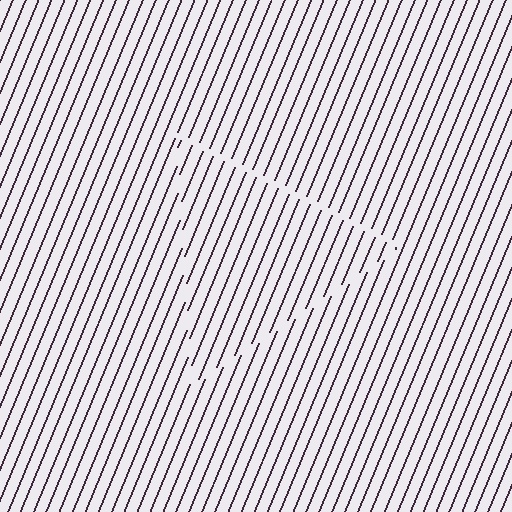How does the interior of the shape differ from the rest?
The interior of the shape contains the same grating, shifted by half a period — the contour is defined by the phase discontinuity where line-ends from the inner and outer gratings abut.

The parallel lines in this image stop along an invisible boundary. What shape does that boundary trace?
An illusory triangle. The interior of the shape contains the same grating, shifted by half a period — the contour is defined by the phase discontinuity where line-ends from the inner and outer gratings abut.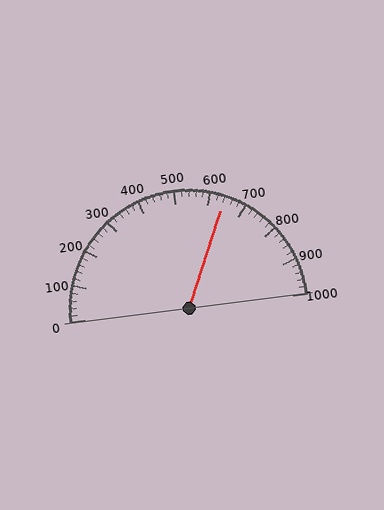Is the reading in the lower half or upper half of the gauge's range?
The reading is in the upper half of the range (0 to 1000).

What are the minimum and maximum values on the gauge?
The gauge ranges from 0 to 1000.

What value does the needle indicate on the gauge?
The needle indicates approximately 640.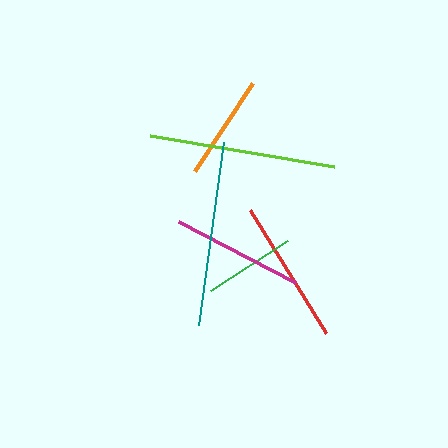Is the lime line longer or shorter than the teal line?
The lime line is longer than the teal line.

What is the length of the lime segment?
The lime segment is approximately 186 pixels long.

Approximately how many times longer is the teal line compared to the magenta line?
The teal line is approximately 1.4 times the length of the magenta line.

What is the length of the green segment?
The green segment is approximately 92 pixels long.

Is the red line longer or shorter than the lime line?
The lime line is longer than the red line.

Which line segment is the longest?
The lime line is the longest at approximately 186 pixels.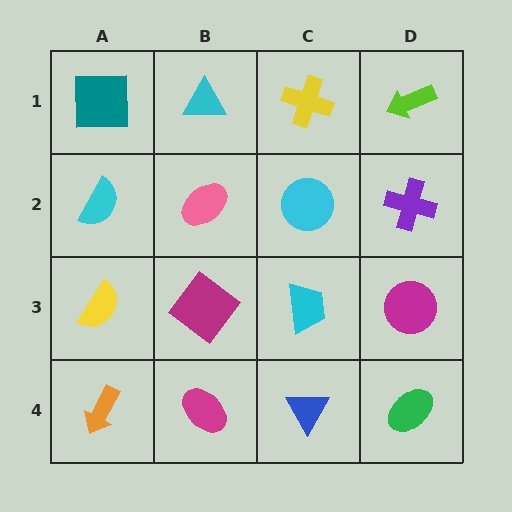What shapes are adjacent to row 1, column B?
A pink ellipse (row 2, column B), a teal square (row 1, column A), a yellow cross (row 1, column C).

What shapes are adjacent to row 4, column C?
A cyan trapezoid (row 3, column C), a magenta ellipse (row 4, column B), a green ellipse (row 4, column D).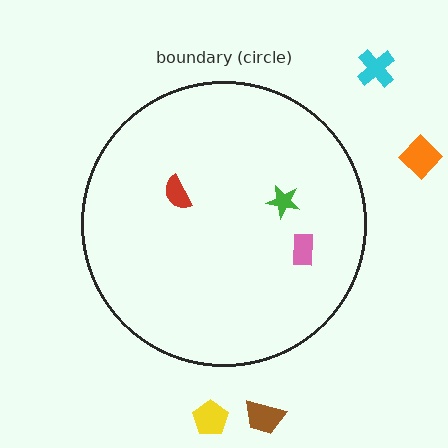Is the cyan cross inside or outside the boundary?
Outside.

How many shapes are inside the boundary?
3 inside, 4 outside.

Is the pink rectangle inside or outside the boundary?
Inside.